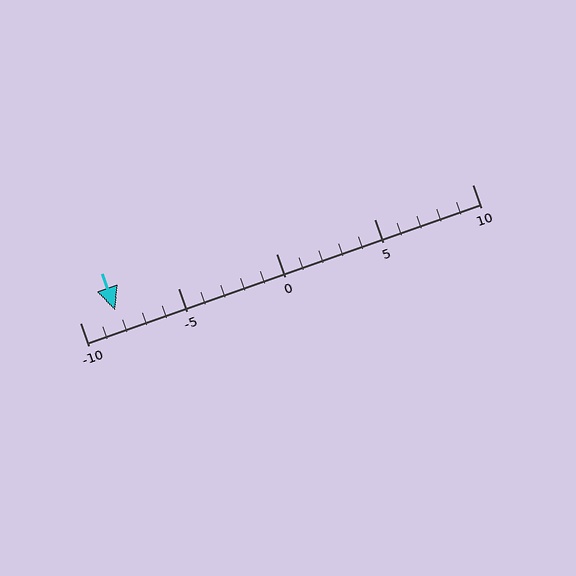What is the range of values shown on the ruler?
The ruler shows values from -10 to 10.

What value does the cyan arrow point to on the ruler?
The cyan arrow points to approximately -8.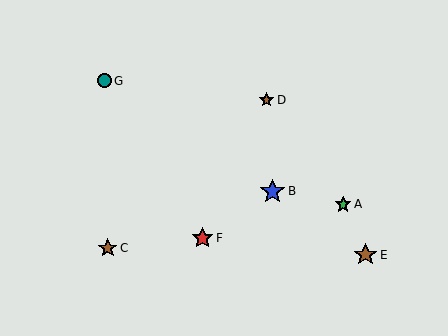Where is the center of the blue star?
The center of the blue star is at (273, 191).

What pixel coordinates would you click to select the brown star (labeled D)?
Click at (267, 100) to select the brown star D.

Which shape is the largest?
The blue star (labeled B) is the largest.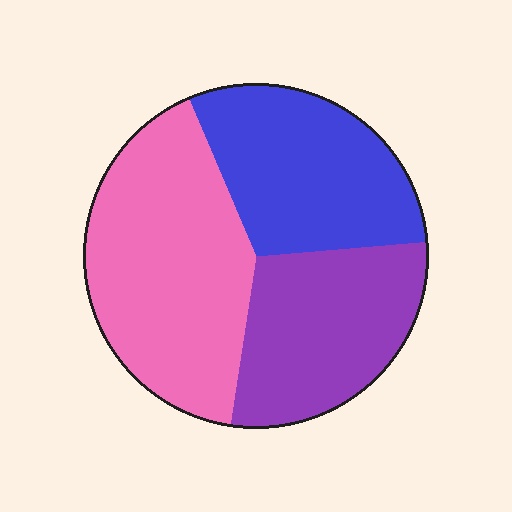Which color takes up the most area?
Pink, at roughly 40%.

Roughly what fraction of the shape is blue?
Blue covers roughly 30% of the shape.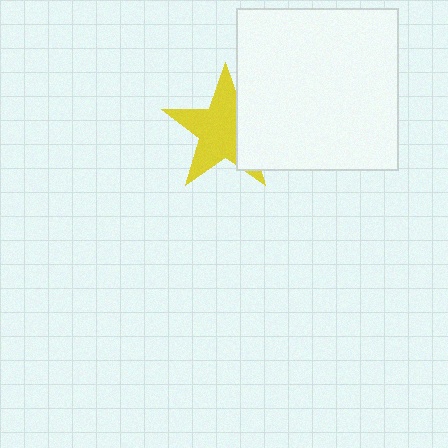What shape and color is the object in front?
The object in front is a white square.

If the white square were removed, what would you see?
You would see the complete yellow star.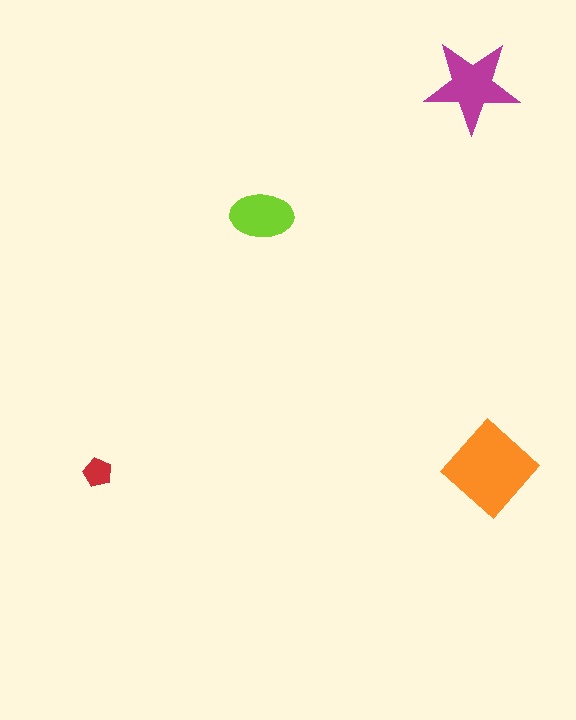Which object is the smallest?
The red pentagon.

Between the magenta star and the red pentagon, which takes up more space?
The magenta star.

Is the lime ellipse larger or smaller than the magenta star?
Smaller.